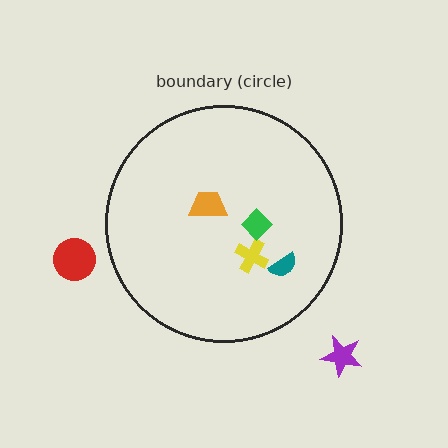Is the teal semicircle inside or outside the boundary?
Inside.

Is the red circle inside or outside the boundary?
Outside.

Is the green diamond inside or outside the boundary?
Inside.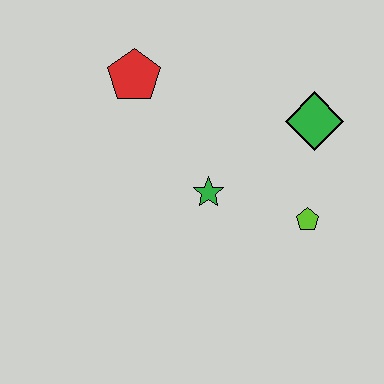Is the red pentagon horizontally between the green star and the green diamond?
No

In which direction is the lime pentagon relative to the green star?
The lime pentagon is to the right of the green star.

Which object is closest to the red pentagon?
The green star is closest to the red pentagon.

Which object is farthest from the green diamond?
The red pentagon is farthest from the green diamond.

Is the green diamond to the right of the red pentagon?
Yes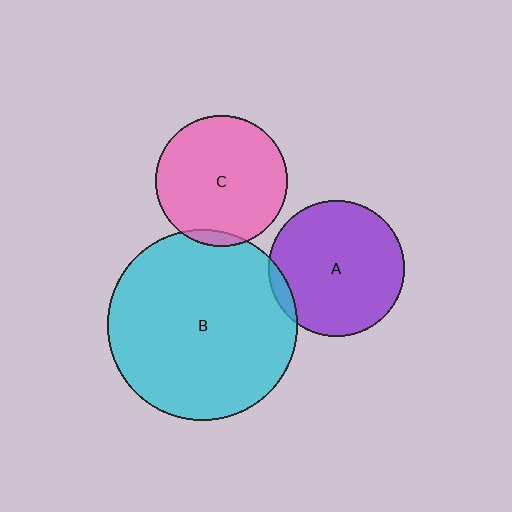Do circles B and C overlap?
Yes.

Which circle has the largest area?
Circle B (cyan).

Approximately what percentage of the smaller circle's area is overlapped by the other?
Approximately 5%.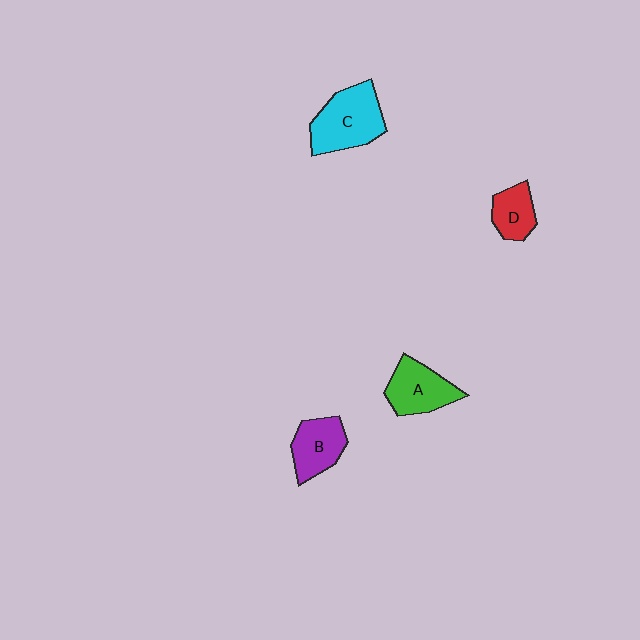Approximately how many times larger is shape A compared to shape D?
Approximately 1.5 times.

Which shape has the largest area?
Shape C (cyan).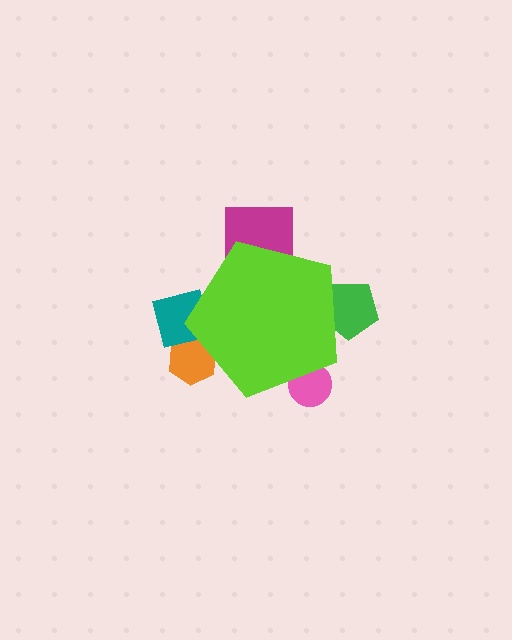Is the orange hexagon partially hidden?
Yes, the orange hexagon is partially hidden behind the lime pentagon.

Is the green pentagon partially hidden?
Yes, the green pentagon is partially hidden behind the lime pentagon.